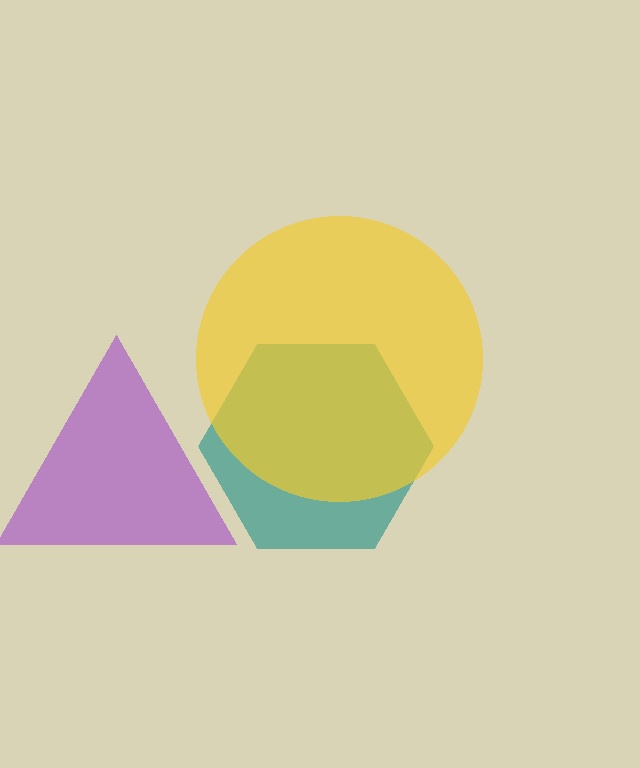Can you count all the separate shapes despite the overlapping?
Yes, there are 3 separate shapes.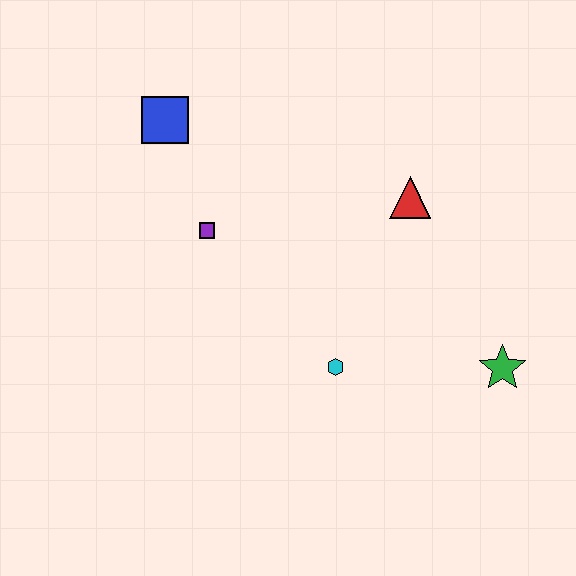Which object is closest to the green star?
The cyan hexagon is closest to the green star.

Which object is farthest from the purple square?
The green star is farthest from the purple square.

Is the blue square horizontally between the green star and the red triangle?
No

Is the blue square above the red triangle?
Yes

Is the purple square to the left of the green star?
Yes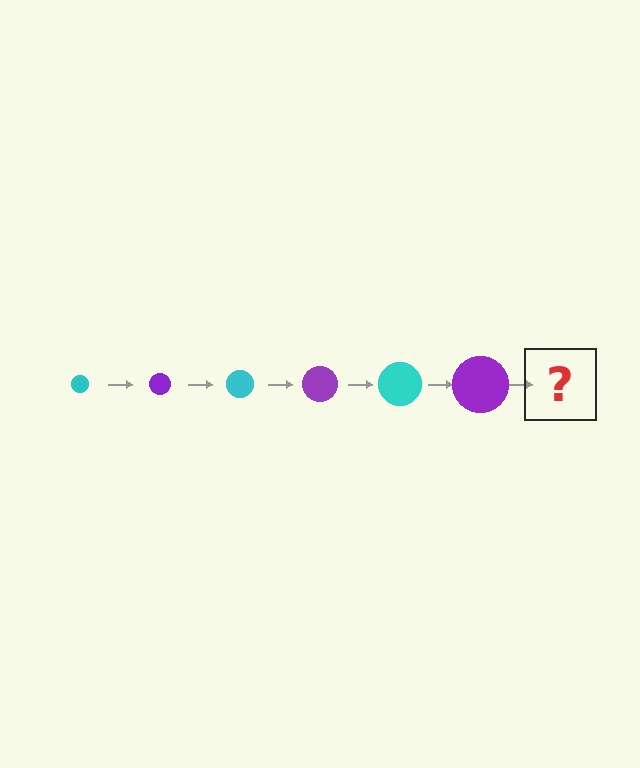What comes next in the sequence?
The next element should be a cyan circle, larger than the previous one.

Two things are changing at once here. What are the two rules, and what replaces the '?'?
The two rules are that the circle grows larger each step and the color cycles through cyan and purple. The '?' should be a cyan circle, larger than the previous one.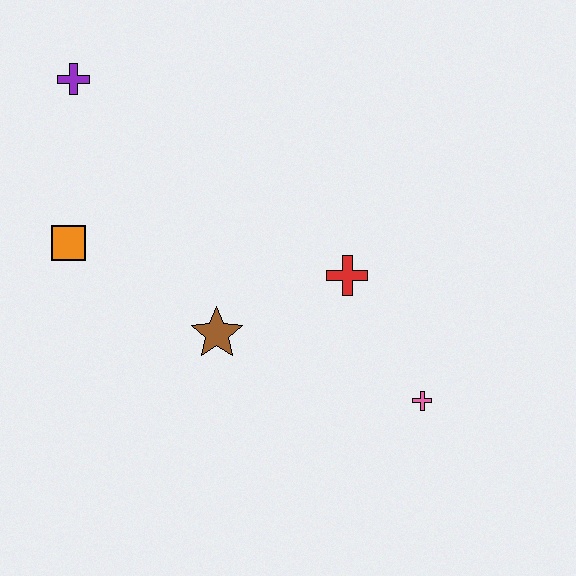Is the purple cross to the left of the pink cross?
Yes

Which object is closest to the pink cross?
The red cross is closest to the pink cross.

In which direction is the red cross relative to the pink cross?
The red cross is above the pink cross.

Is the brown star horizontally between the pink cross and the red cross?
No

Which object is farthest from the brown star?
The purple cross is farthest from the brown star.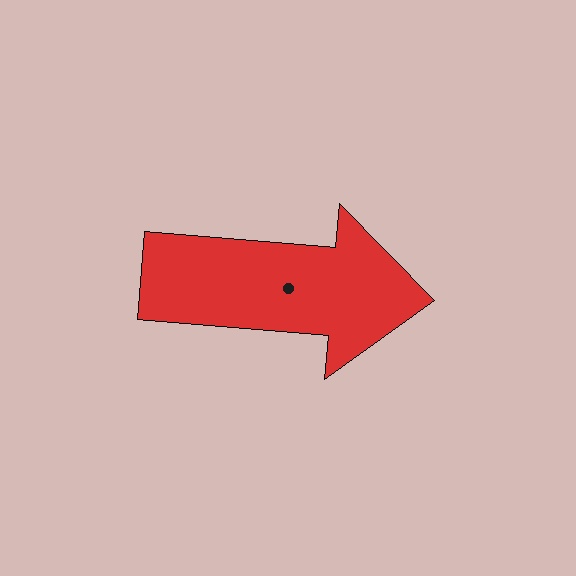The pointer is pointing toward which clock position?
Roughly 3 o'clock.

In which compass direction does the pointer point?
East.